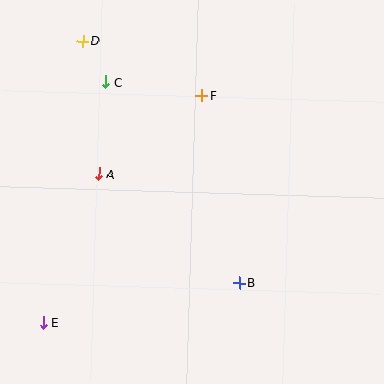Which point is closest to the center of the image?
Point A at (99, 174) is closest to the center.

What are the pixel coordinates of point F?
Point F is at (202, 95).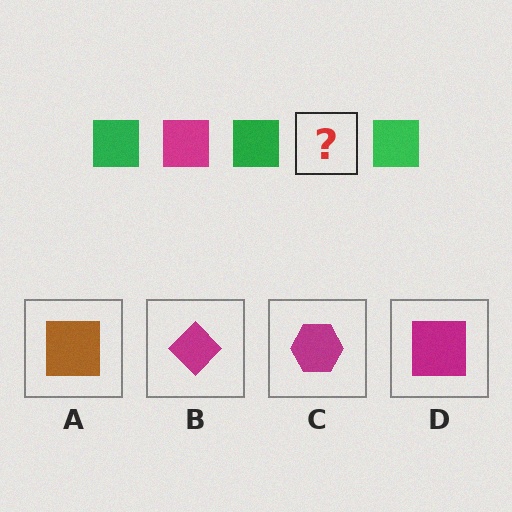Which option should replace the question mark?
Option D.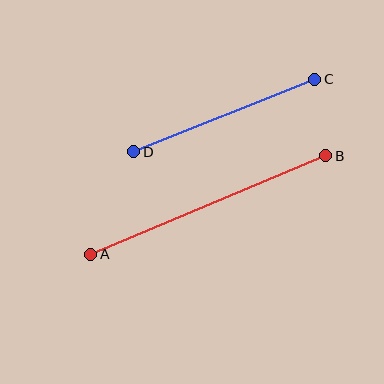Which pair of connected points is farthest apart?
Points A and B are farthest apart.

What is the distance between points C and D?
The distance is approximately 195 pixels.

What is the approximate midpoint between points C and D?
The midpoint is at approximately (224, 115) pixels.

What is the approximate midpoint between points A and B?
The midpoint is at approximately (208, 205) pixels.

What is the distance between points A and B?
The distance is approximately 255 pixels.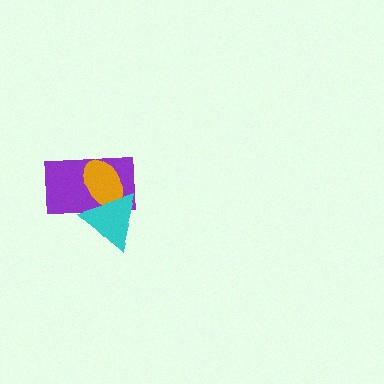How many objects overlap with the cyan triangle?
2 objects overlap with the cyan triangle.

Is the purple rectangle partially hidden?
Yes, it is partially covered by another shape.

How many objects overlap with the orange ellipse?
2 objects overlap with the orange ellipse.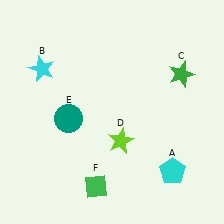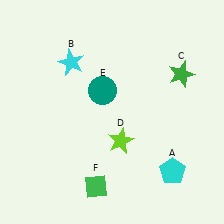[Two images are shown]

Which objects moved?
The objects that moved are: the cyan star (B), the teal circle (E).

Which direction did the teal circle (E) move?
The teal circle (E) moved right.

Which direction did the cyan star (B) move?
The cyan star (B) moved right.